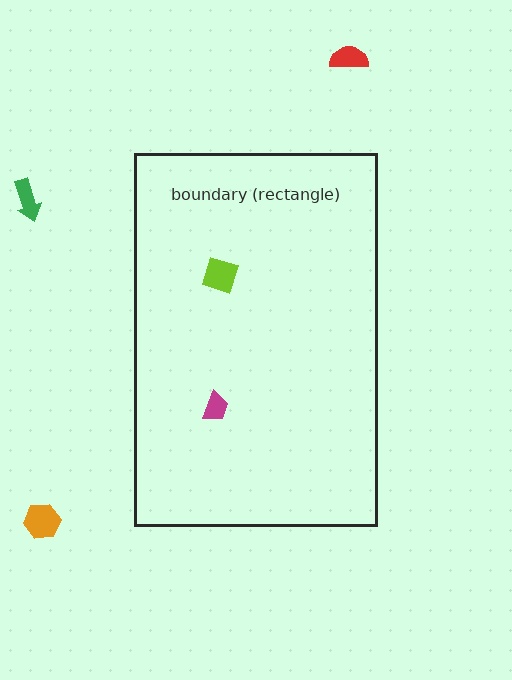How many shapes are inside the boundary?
2 inside, 3 outside.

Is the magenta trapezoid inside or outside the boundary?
Inside.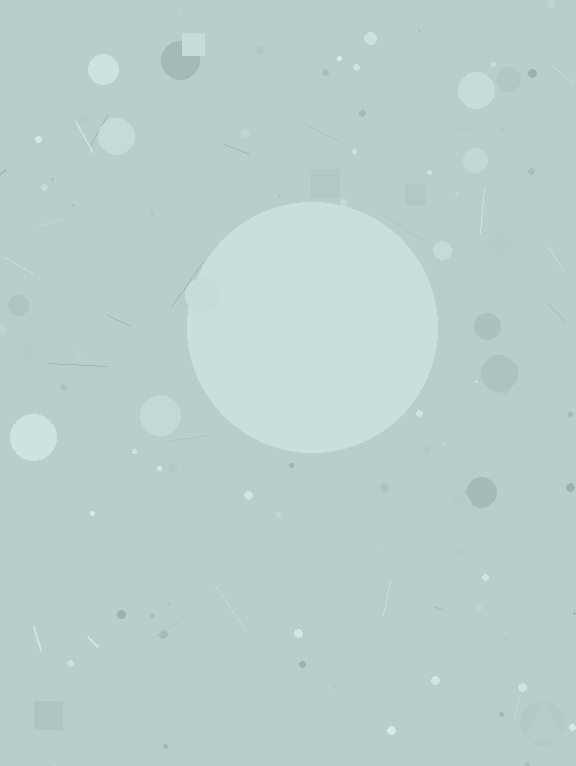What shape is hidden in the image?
A circle is hidden in the image.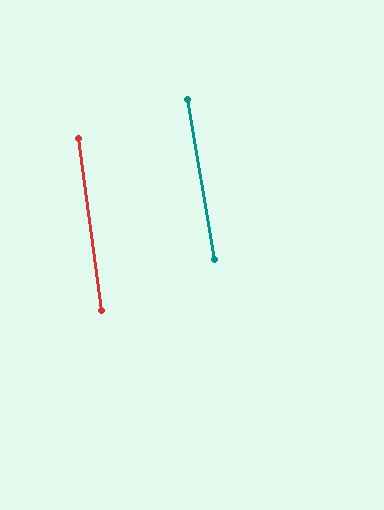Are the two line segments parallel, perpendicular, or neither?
Parallel — their directions differ by only 1.6°.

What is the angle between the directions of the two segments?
Approximately 2 degrees.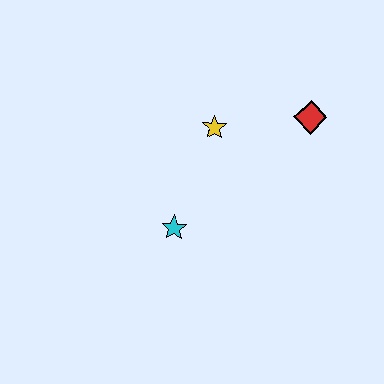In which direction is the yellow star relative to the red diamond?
The yellow star is to the left of the red diamond.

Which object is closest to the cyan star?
The yellow star is closest to the cyan star.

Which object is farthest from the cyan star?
The red diamond is farthest from the cyan star.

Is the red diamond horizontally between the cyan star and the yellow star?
No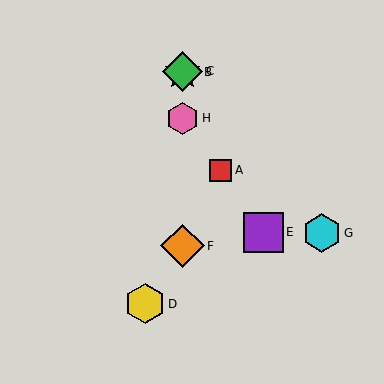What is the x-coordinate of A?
Object A is at x≈220.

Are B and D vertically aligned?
No, B is at x≈183 and D is at x≈145.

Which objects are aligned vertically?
Objects B, C, F, H are aligned vertically.